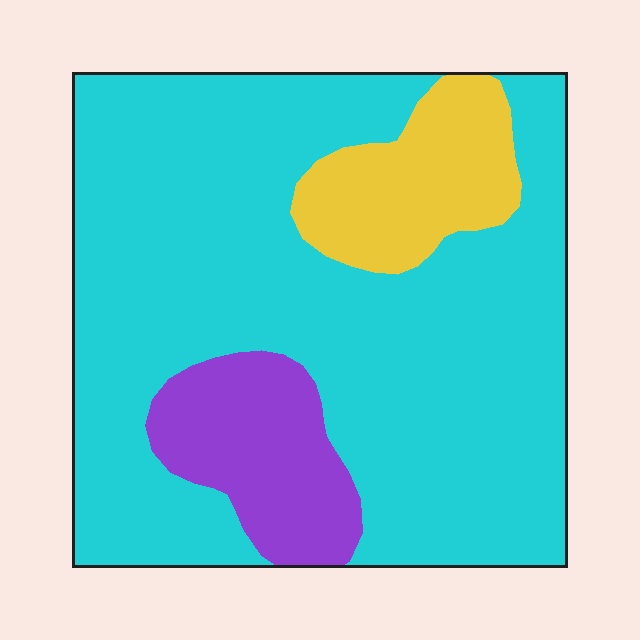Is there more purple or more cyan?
Cyan.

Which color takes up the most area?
Cyan, at roughly 75%.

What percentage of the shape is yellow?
Yellow covers about 10% of the shape.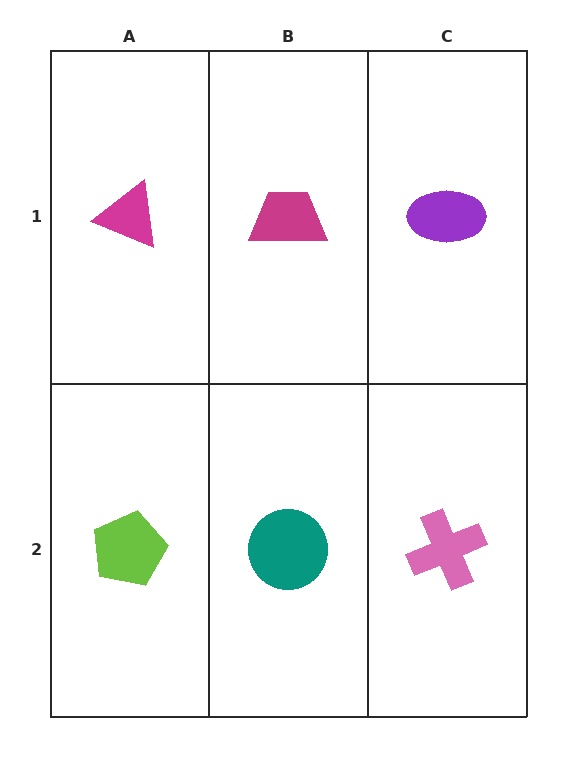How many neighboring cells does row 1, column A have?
2.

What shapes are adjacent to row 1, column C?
A pink cross (row 2, column C), a magenta trapezoid (row 1, column B).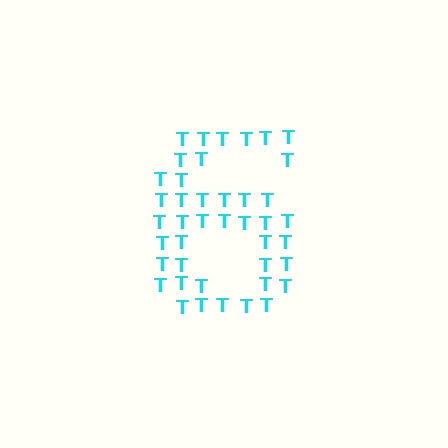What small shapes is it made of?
It is made of small letter T's.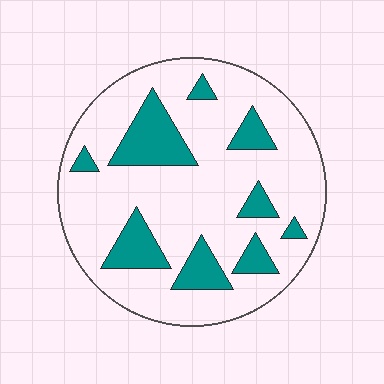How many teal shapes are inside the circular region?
9.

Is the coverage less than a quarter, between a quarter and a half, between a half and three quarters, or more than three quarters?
Less than a quarter.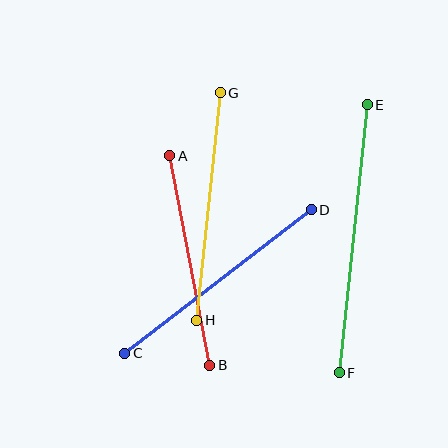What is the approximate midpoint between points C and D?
The midpoint is at approximately (218, 282) pixels.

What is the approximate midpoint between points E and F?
The midpoint is at approximately (353, 239) pixels.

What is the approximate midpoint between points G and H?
The midpoint is at approximately (208, 206) pixels.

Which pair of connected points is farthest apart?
Points E and F are farthest apart.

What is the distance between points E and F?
The distance is approximately 270 pixels.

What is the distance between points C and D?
The distance is approximately 236 pixels.